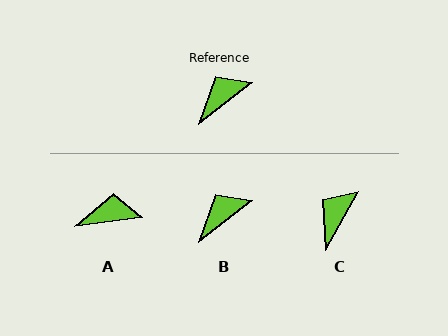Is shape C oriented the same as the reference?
No, it is off by about 23 degrees.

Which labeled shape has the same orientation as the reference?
B.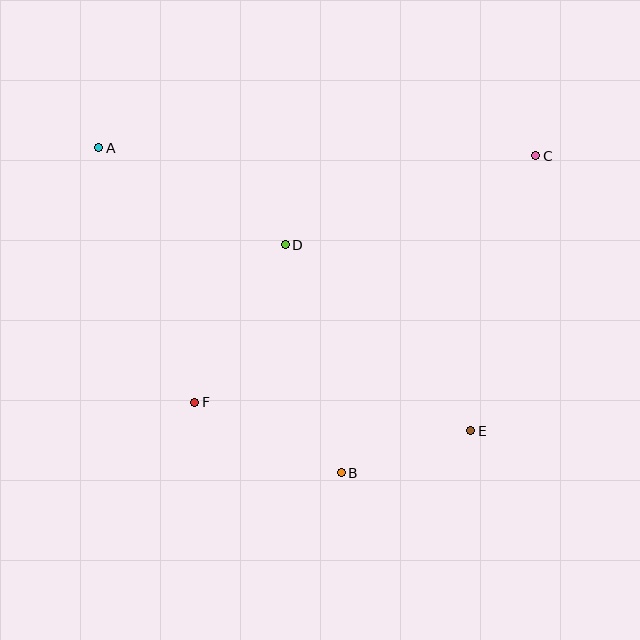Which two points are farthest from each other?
Points A and E are farthest from each other.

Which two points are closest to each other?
Points B and E are closest to each other.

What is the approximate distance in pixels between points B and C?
The distance between B and C is approximately 372 pixels.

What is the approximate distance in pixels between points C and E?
The distance between C and E is approximately 282 pixels.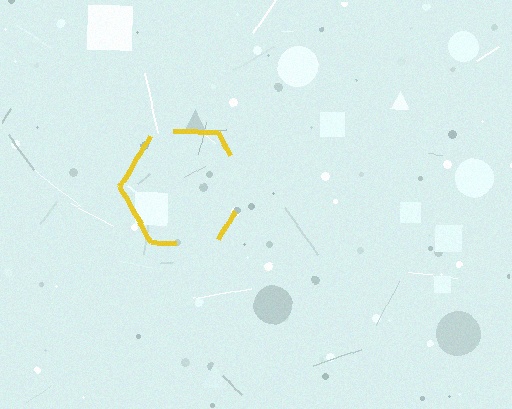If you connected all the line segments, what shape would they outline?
They would outline a hexagon.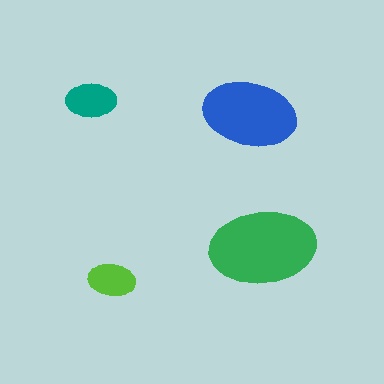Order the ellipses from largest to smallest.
the green one, the blue one, the teal one, the lime one.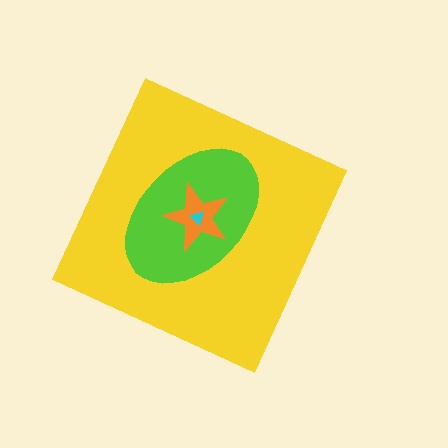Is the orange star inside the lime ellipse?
Yes.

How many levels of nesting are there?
4.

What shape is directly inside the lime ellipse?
The orange star.